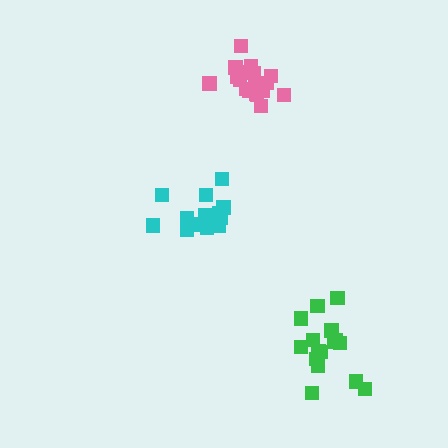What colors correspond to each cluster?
The clusters are colored: cyan, green, pink.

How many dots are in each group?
Group 1: 15 dots, Group 2: 16 dots, Group 3: 18 dots (49 total).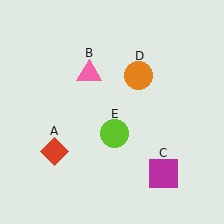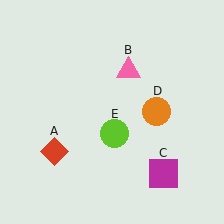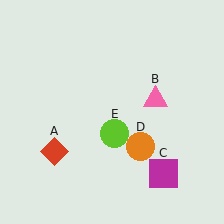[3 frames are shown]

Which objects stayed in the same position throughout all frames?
Red diamond (object A) and magenta square (object C) and lime circle (object E) remained stationary.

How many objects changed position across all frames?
2 objects changed position: pink triangle (object B), orange circle (object D).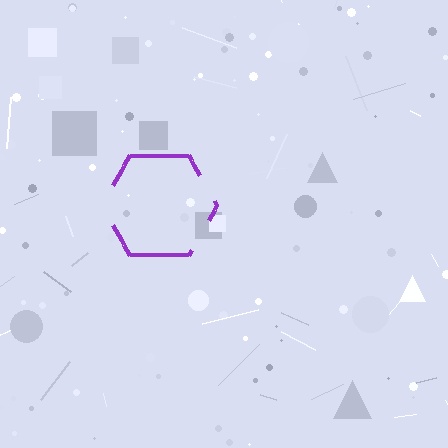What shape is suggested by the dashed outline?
The dashed outline suggests a hexagon.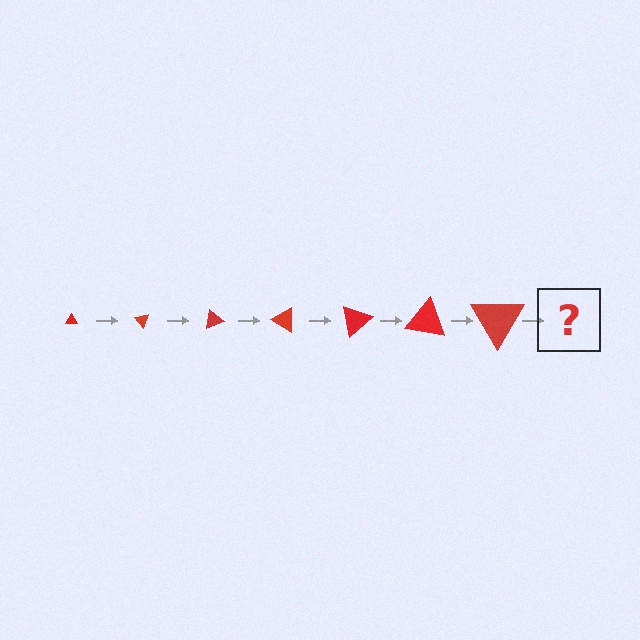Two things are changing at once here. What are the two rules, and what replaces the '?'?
The two rules are that the triangle grows larger each step and it rotates 50 degrees each step. The '?' should be a triangle, larger than the previous one and rotated 350 degrees from the start.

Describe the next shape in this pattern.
It should be a triangle, larger than the previous one and rotated 350 degrees from the start.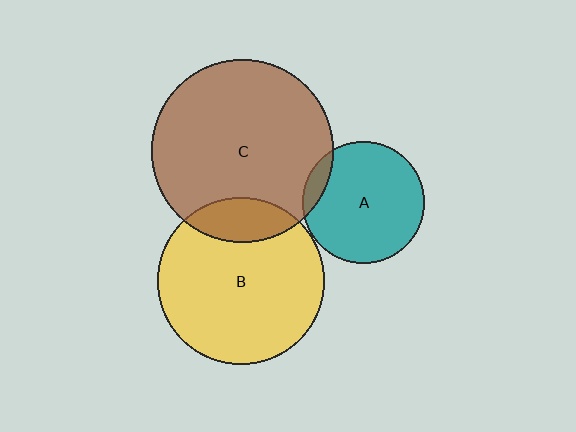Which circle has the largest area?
Circle C (brown).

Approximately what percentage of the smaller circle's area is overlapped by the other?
Approximately 15%.